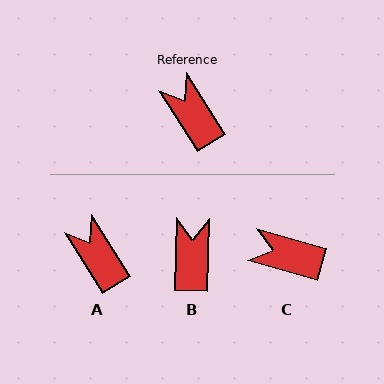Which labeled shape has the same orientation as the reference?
A.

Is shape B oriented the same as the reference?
No, it is off by about 34 degrees.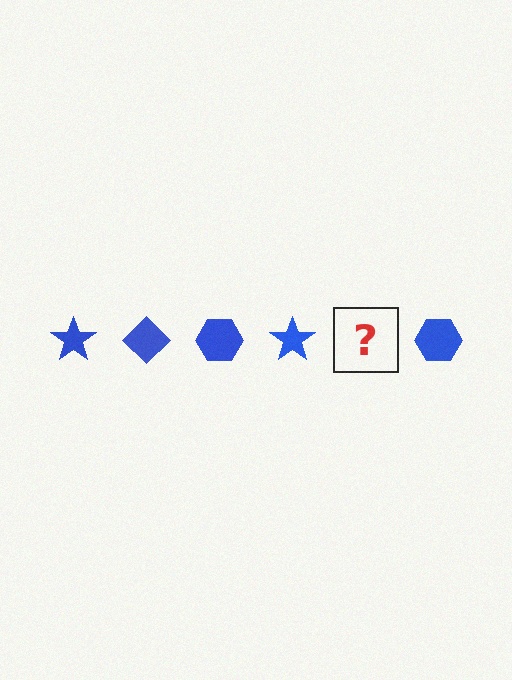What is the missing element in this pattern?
The missing element is a blue diamond.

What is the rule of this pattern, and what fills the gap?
The rule is that the pattern cycles through star, diamond, hexagon shapes in blue. The gap should be filled with a blue diamond.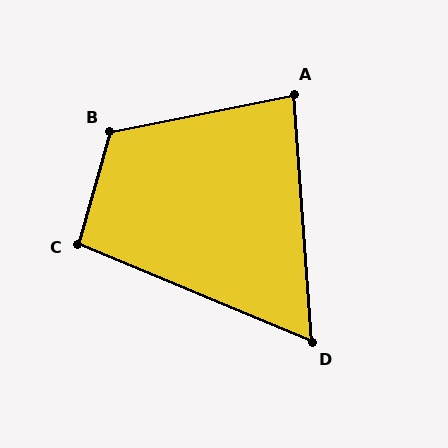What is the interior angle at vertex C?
Approximately 97 degrees (obtuse).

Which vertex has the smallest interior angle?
D, at approximately 63 degrees.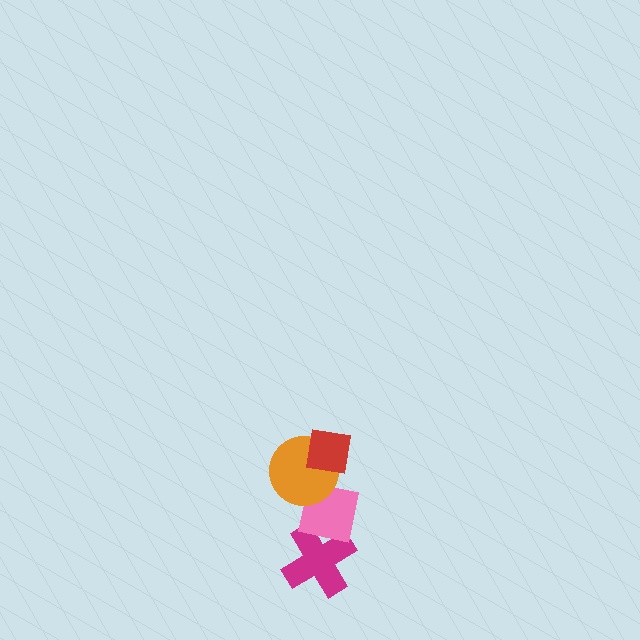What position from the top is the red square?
The red square is 1st from the top.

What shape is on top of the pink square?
The orange circle is on top of the pink square.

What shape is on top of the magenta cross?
The pink square is on top of the magenta cross.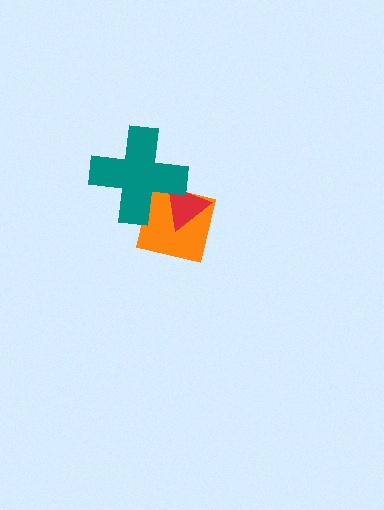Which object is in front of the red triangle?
The teal cross is in front of the red triangle.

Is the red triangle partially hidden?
Yes, it is partially covered by another shape.